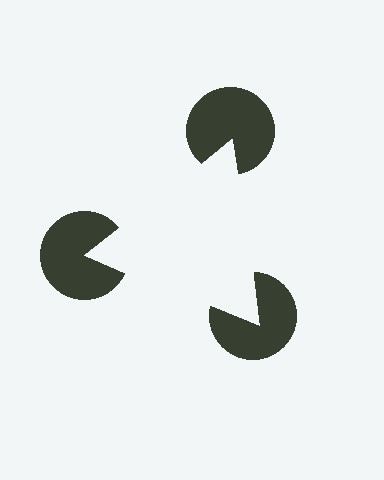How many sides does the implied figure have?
3 sides.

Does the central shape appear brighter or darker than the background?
It typically appears slightly brighter than the background, even though no actual brightness change is drawn.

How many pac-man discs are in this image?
There are 3 — one at each vertex of the illusory triangle.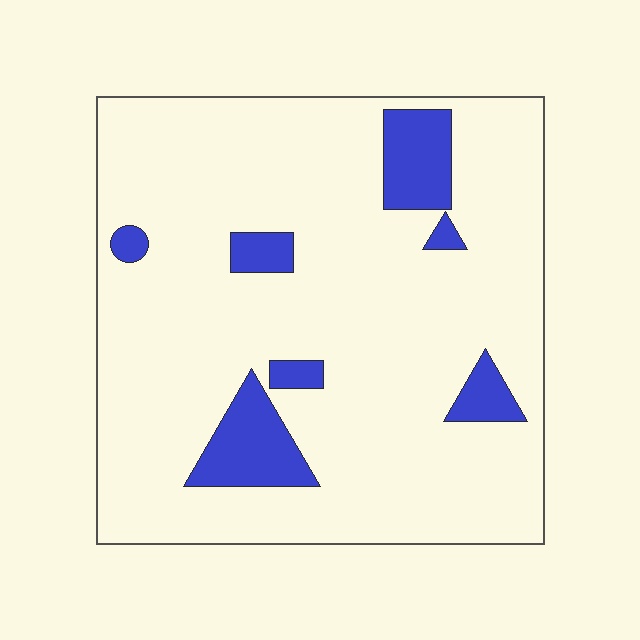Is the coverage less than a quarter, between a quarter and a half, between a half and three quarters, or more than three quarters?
Less than a quarter.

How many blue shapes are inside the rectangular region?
7.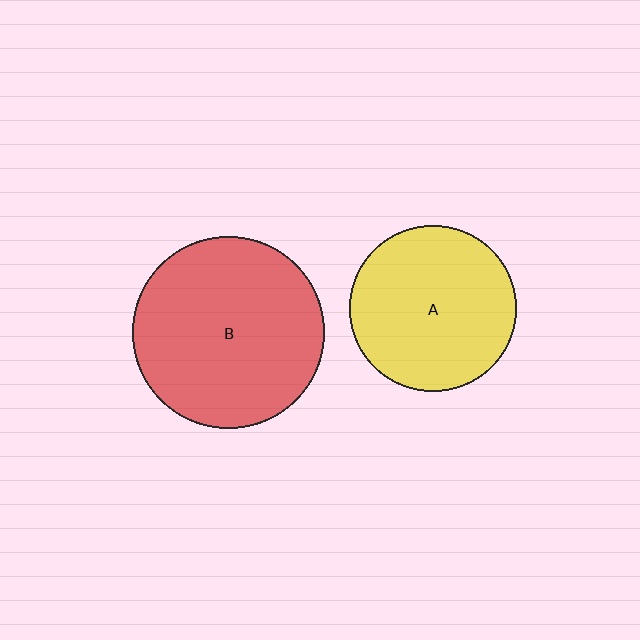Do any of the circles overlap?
No, none of the circles overlap.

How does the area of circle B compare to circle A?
Approximately 1.3 times.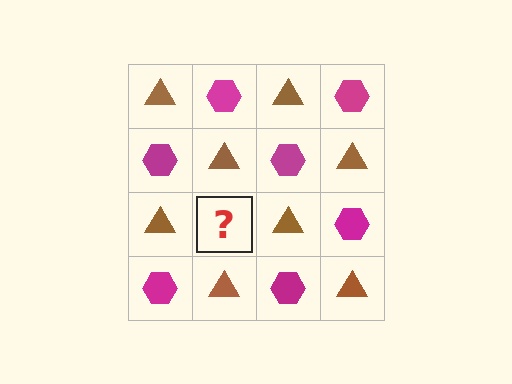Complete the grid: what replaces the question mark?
The question mark should be replaced with a magenta hexagon.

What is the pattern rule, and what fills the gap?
The rule is that it alternates brown triangle and magenta hexagon in a checkerboard pattern. The gap should be filled with a magenta hexagon.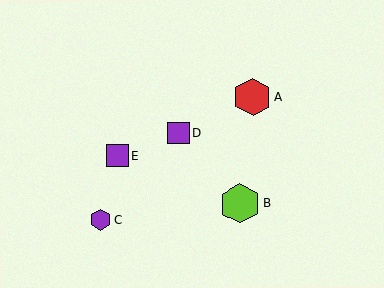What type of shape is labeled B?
Shape B is a lime hexagon.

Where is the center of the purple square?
The center of the purple square is at (178, 133).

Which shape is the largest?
The lime hexagon (labeled B) is the largest.